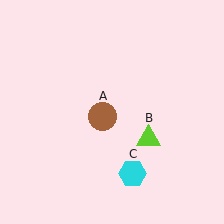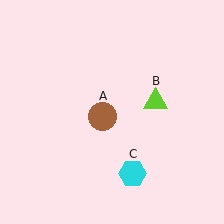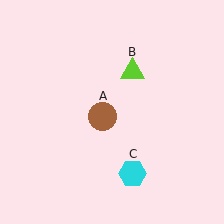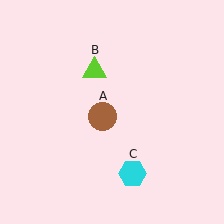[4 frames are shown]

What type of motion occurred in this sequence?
The lime triangle (object B) rotated counterclockwise around the center of the scene.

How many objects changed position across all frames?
1 object changed position: lime triangle (object B).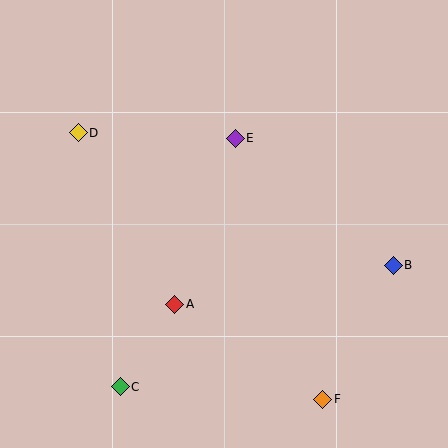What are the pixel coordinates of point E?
Point E is at (235, 138).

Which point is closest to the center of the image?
Point E at (235, 138) is closest to the center.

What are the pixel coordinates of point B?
Point B is at (393, 265).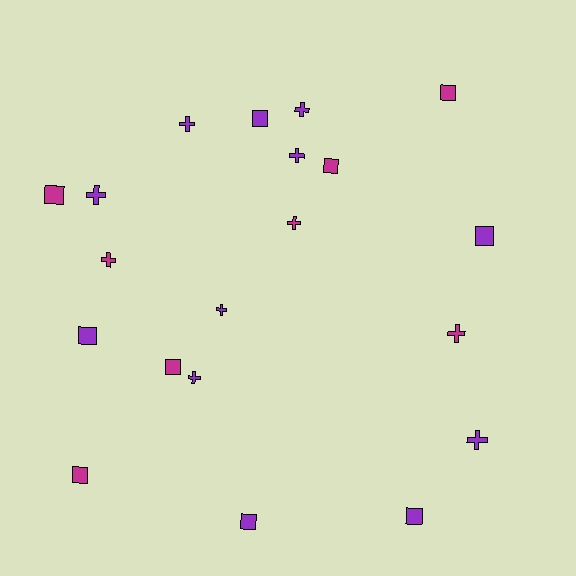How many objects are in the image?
There are 20 objects.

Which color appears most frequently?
Purple, with 12 objects.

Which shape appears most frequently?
Square, with 10 objects.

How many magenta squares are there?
There are 5 magenta squares.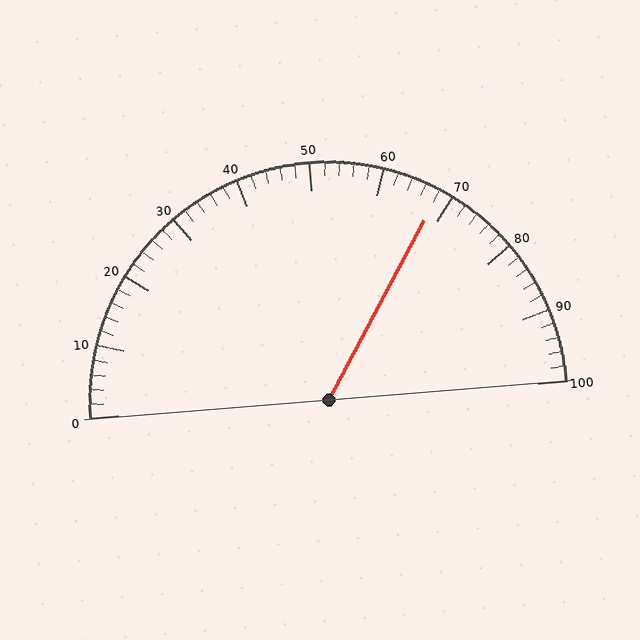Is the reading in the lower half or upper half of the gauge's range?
The reading is in the upper half of the range (0 to 100).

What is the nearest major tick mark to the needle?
The nearest major tick mark is 70.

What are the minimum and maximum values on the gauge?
The gauge ranges from 0 to 100.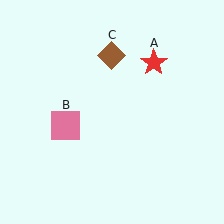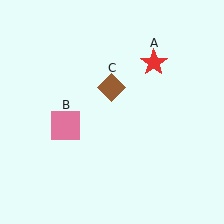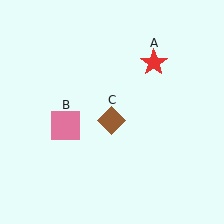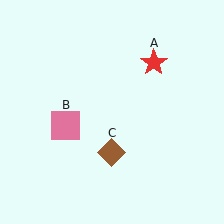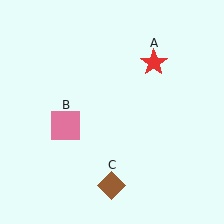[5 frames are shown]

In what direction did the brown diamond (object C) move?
The brown diamond (object C) moved down.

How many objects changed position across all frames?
1 object changed position: brown diamond (object C).